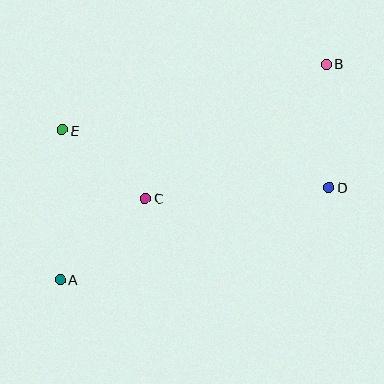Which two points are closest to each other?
Points C and E are closest to each other.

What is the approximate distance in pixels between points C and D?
The distance between C and D is approximately 184 pixels.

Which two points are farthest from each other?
Points A and B are farthest from each other.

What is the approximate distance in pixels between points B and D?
The distance between B and D is approximately 123 pixels.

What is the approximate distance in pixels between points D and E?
The distance between D and E is approximately 273 pixels.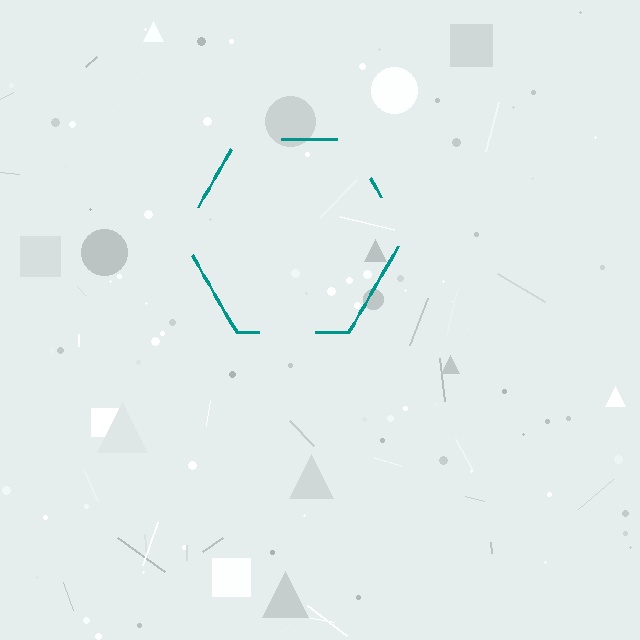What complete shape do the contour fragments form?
The contour fragments form a hexagon.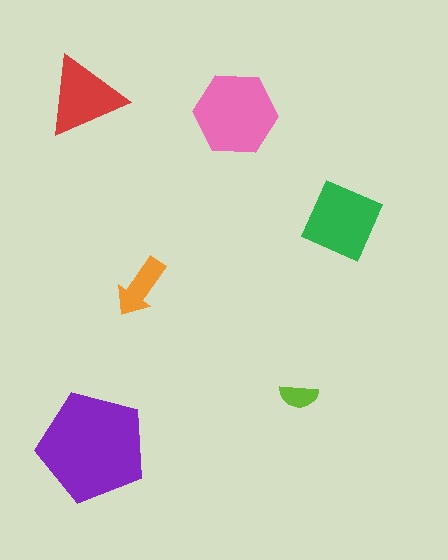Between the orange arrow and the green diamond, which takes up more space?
The green diamond.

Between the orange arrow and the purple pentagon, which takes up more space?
The purple pentagon.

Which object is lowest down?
The purple pentagon is bottommost.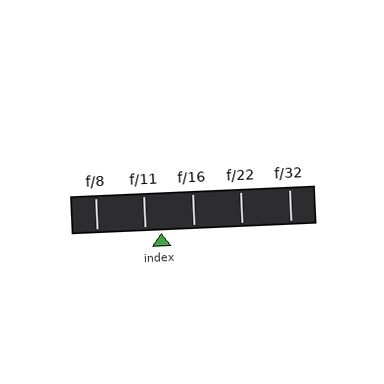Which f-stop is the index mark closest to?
The index mark is closest to f/11.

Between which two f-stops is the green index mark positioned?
The index mark is between f/11 and f/16.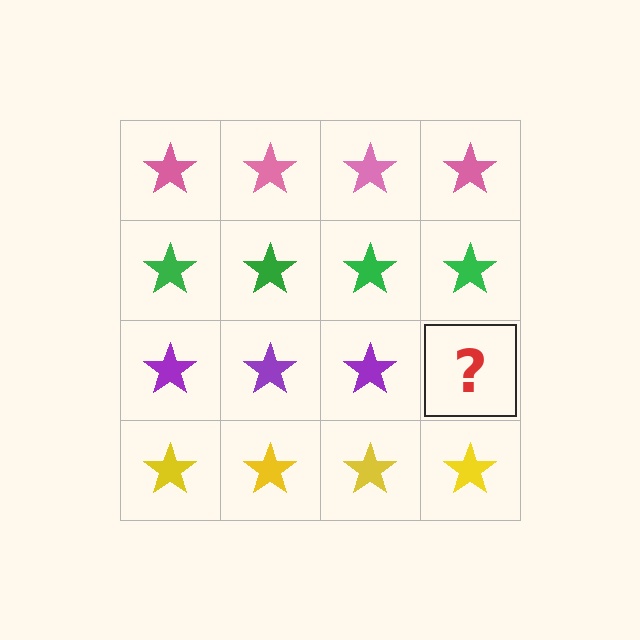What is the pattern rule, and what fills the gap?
The rule is that each row has a consistent color. The gap should be filled with a purple star.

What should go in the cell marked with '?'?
The missing cell should contain a purple star.